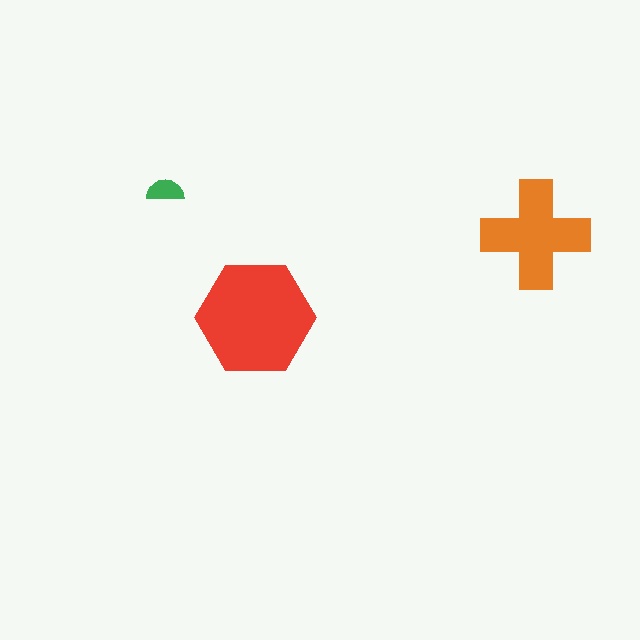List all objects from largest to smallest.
The red hexagon, the orange cross, the green semicircle.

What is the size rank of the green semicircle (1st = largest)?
3rd.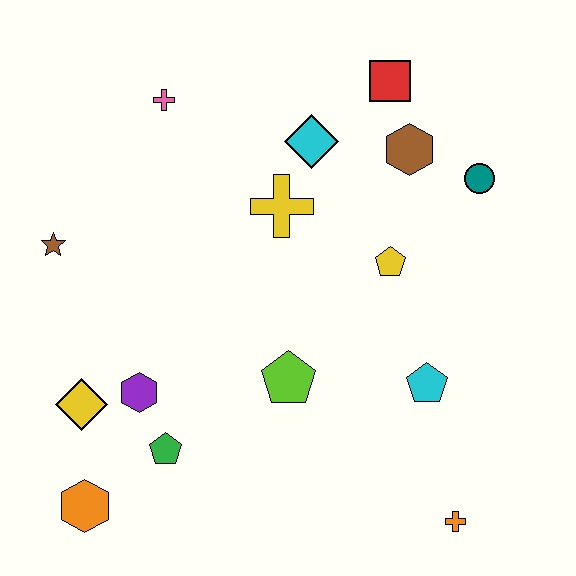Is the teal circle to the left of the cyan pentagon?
No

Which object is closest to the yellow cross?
The cyan diamond is closest to the yellow cross.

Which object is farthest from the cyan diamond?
The orange hexagon is farthest from the cyan diamond.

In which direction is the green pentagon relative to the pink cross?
The green pentagon is below the pink cross.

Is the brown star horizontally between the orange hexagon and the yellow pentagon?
No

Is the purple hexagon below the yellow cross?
Yes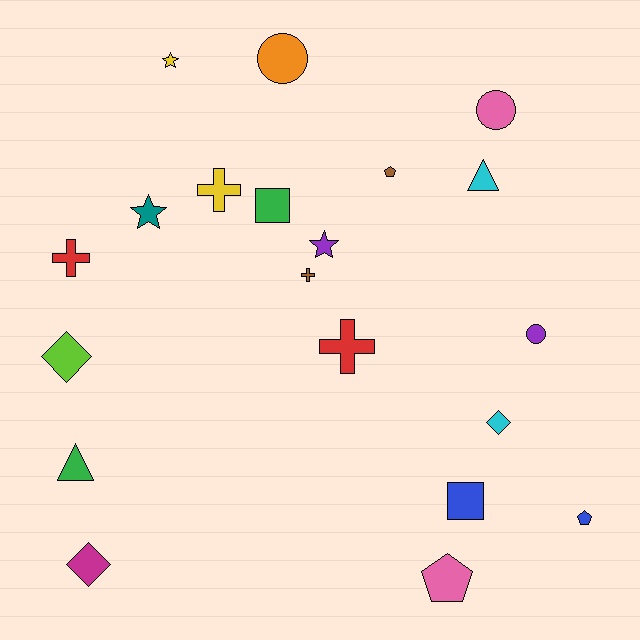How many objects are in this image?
There are 20 objects.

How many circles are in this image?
There are 3 circles.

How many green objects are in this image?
There are 2 green objects.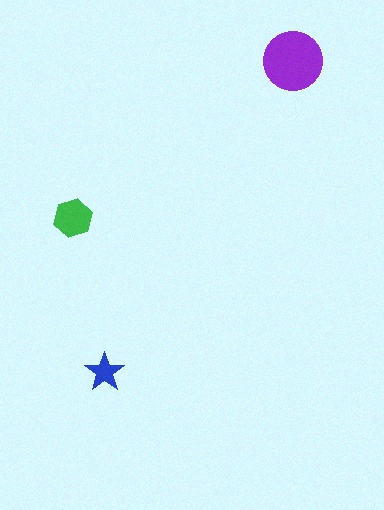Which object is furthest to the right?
The purple circle is rightmost.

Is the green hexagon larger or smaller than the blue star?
Larger.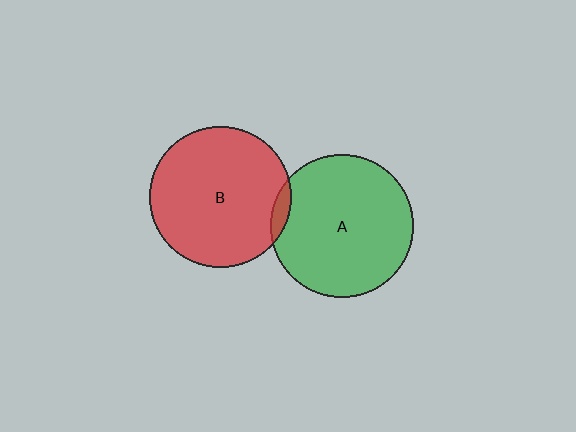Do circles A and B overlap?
Yes.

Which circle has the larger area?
Circle A (green).